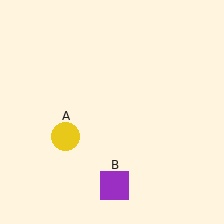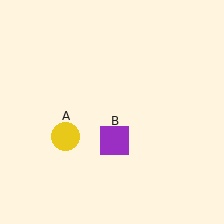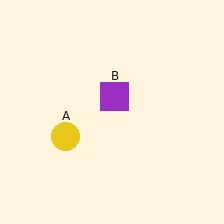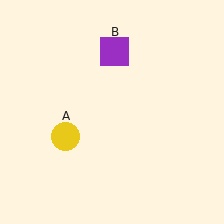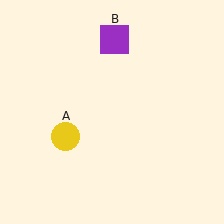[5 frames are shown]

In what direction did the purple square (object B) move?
The purple square (object B) moved up.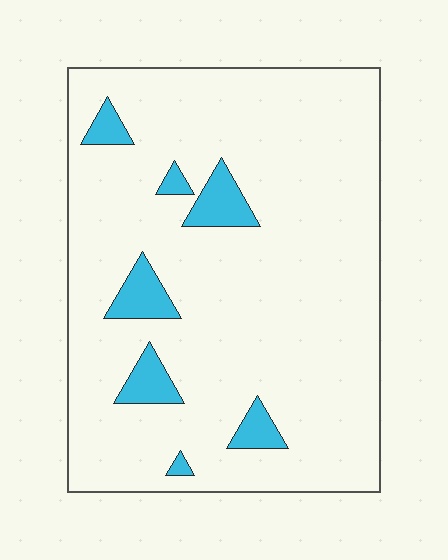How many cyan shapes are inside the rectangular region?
7.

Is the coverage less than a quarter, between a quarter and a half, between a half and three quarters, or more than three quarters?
Less than a quarter.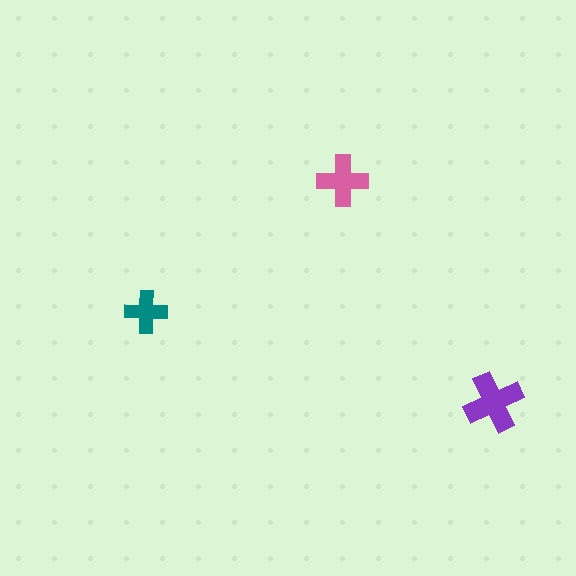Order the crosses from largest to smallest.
the purple one, the pink one, the teal one.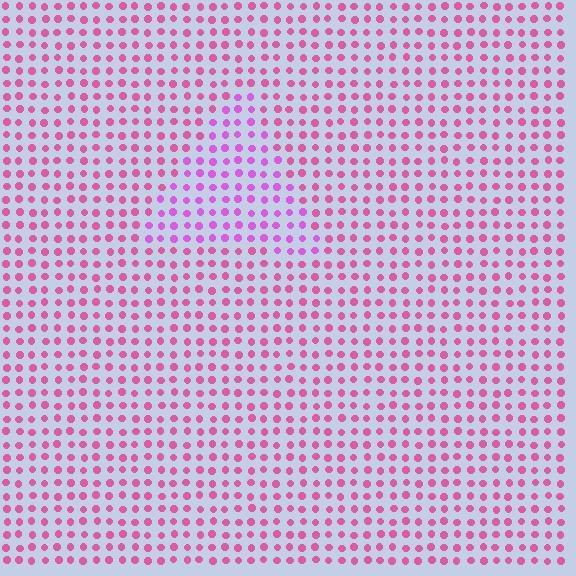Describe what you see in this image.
The image is filled with small pink elements in a uniform arrangement. A triangle-shaped region is visible where the elements are tinted to a slightly different hue, forming a subtle color boundary.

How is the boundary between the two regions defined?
The boundary is defined purely by a slight shift in hue (about 29 degrees). Spacing, size, and orientation are identical on both sides.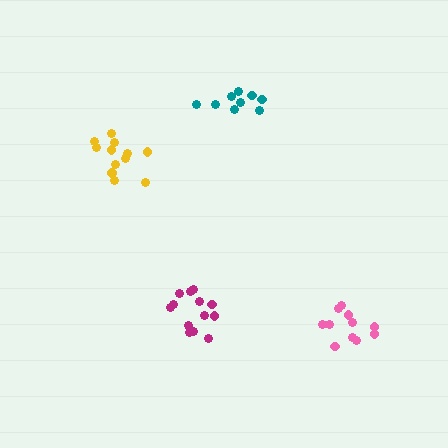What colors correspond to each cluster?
The clusters are colored: pink, yellow, magenta, teal.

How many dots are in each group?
Group 1: 11 dots, Group 2: 12 dots, Group 3: 14 dots, Group 4: 9 dots (46 total).